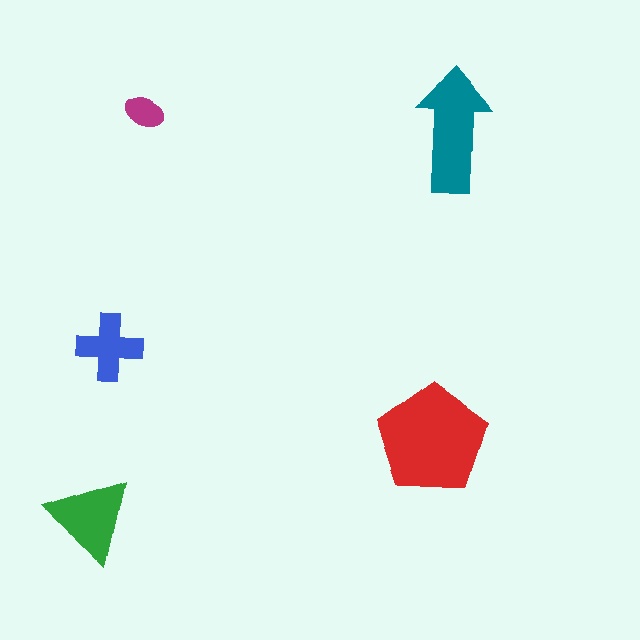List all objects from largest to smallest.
The red pentagon, the teal arrow, the green triangle, the blue cross, the magenta ellipse.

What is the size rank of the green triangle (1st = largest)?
3rd.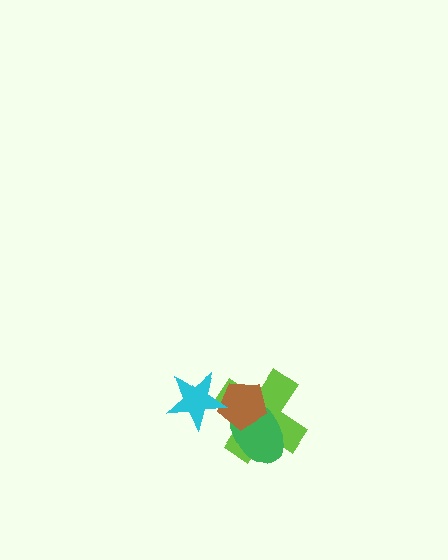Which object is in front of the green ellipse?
The brown pentagon is in front of the green ellipse.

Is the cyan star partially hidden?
No, no other shape covers it.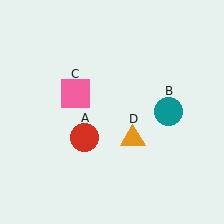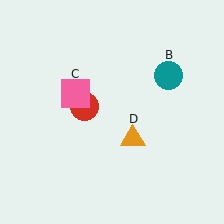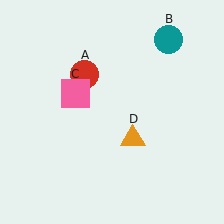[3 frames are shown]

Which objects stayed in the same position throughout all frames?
Pink square (object C) and orange triangle (object D) remained stationary.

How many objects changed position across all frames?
2 objects changed position: red circle (object A), teal circle (object B).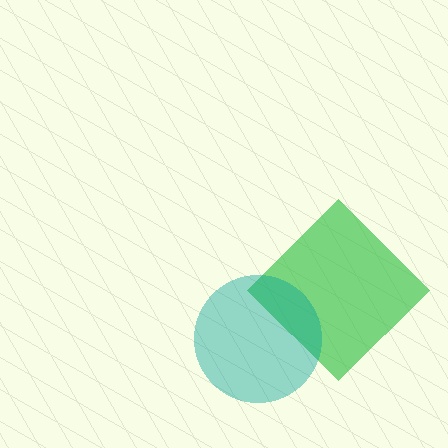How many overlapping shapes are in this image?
There are 2 overlapping shapes in the image.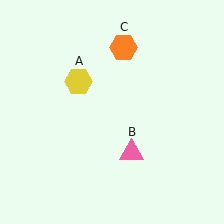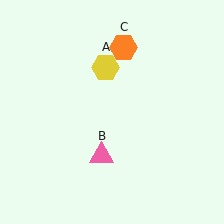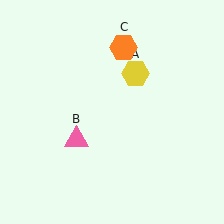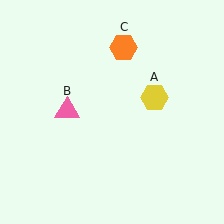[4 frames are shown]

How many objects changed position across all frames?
2 objects changed position: yellow hexagon (object A), pink triangle (object B).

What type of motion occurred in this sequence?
The yellow hexagon (object A), pink triangle (object B) rotated clockwise around the center of the scene.